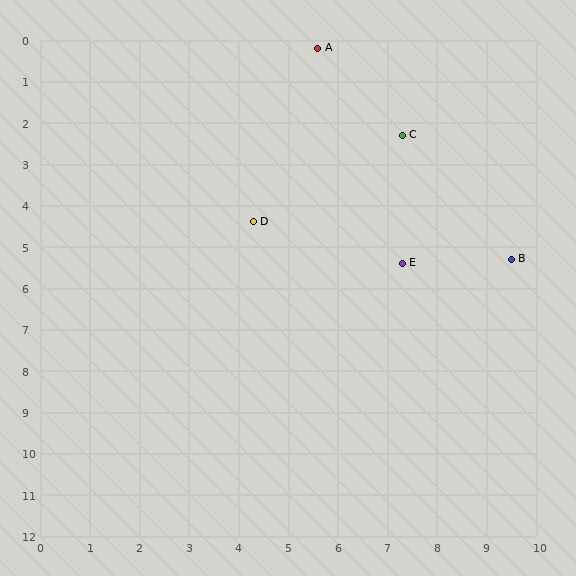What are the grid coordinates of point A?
Point A is at approximately (5.6, 0.2).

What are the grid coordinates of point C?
Point C is at approximately (7.3, 2.3).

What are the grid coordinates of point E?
Point E is at approximately (7.3, 5.4).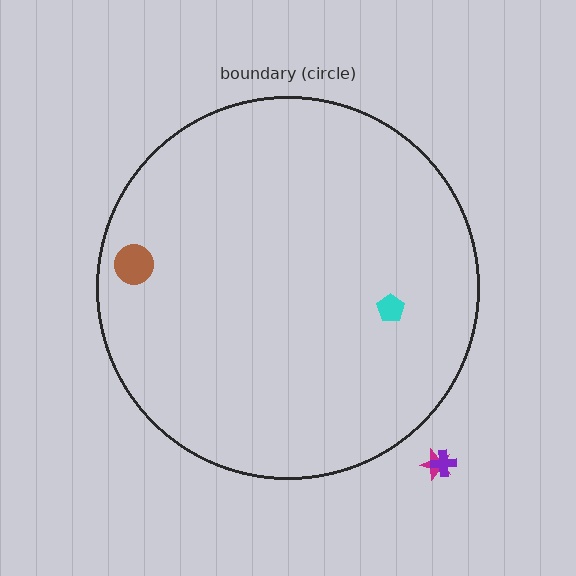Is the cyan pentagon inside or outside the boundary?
Inside.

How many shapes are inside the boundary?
2 inside, 2 outside.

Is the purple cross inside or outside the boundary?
Outside.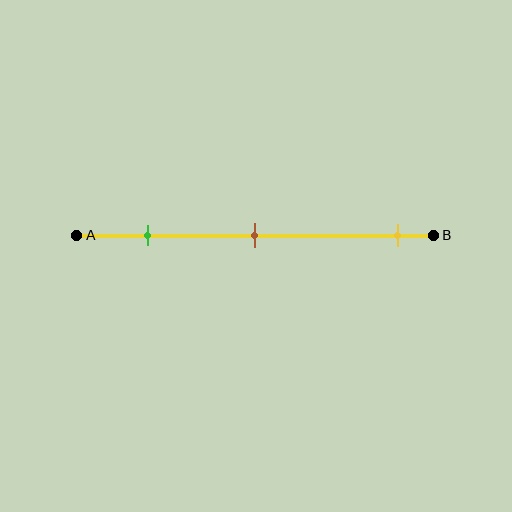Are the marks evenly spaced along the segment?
No, the marks are not evenly spaced.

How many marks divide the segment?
There are 3 marks dividing the segment.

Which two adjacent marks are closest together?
The green and brown marks are the closest adjacent pair.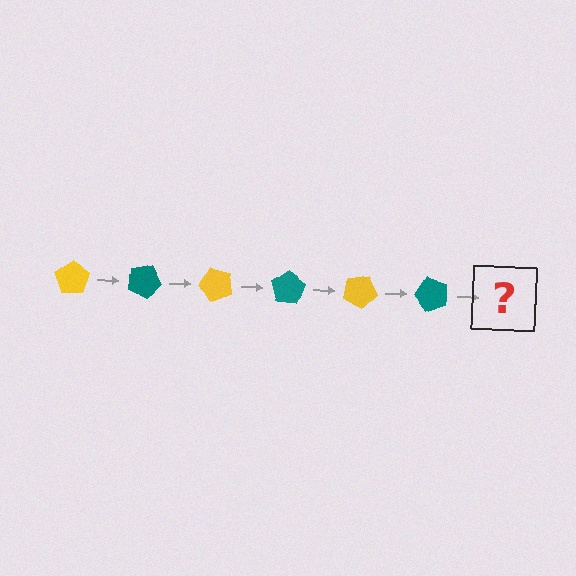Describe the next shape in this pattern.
It should be a yellow pentagon, rotated 150 degrees from the start.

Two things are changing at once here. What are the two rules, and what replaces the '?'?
The two rules are that it rotates 25 degrees each step and the color cycles through yellow and teal. The '?' should be a yellow pentagon, rotated 150 degrees from the start.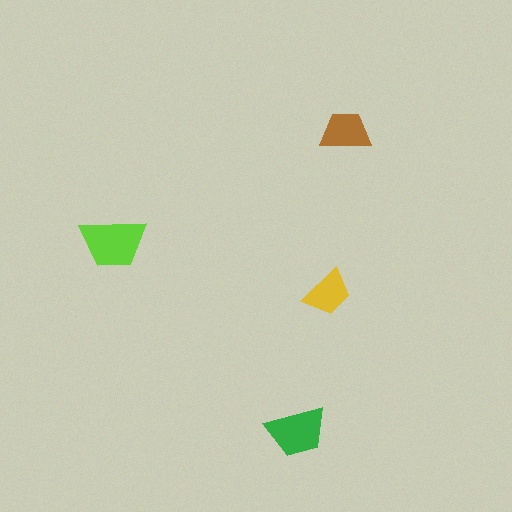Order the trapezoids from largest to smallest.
the lime one, the green one, the brown one, the yellow one.